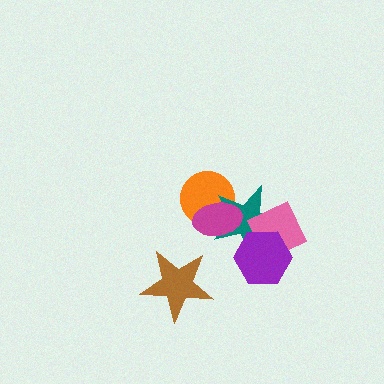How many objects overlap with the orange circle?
2 objects overlap with the orange circle.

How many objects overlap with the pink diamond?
2 objects overlap with the pink diamond.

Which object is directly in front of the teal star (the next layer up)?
The magenta ellipse is directly in front of the teal star.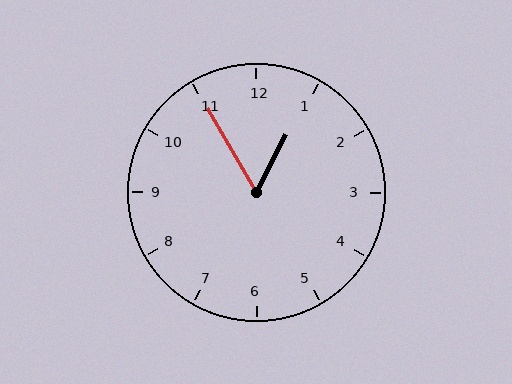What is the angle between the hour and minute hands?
Approximately 58 degrees.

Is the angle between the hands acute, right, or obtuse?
It is acute.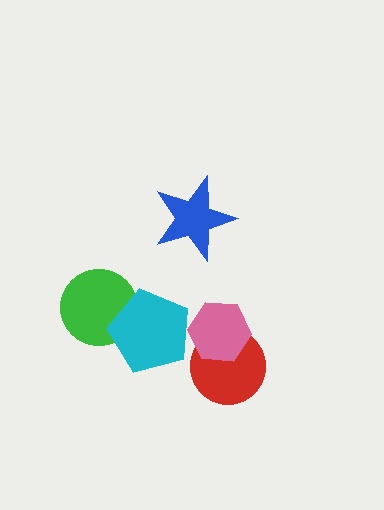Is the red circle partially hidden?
Yes, it is partially covered by another shape.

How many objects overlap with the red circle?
1 object overlaps with the red circle.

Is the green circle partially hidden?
Yes, it is partially covered by another shape.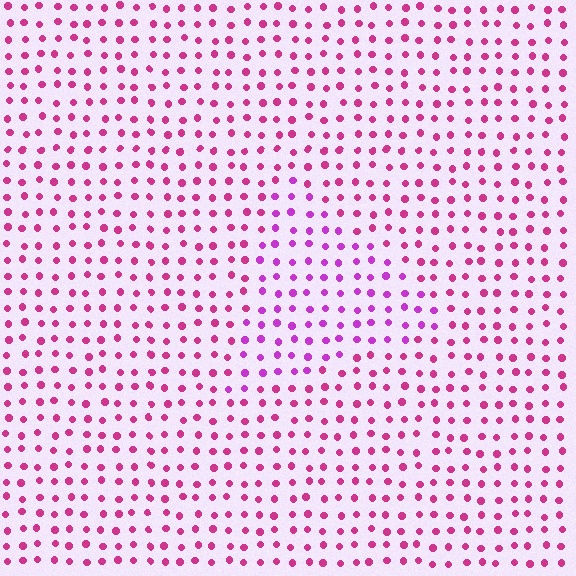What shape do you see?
I see a triangle.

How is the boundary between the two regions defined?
The boundary is defined purely by a slight shift in hue (about 29 degrees). Spacing, size, and orientation are identical on both sides.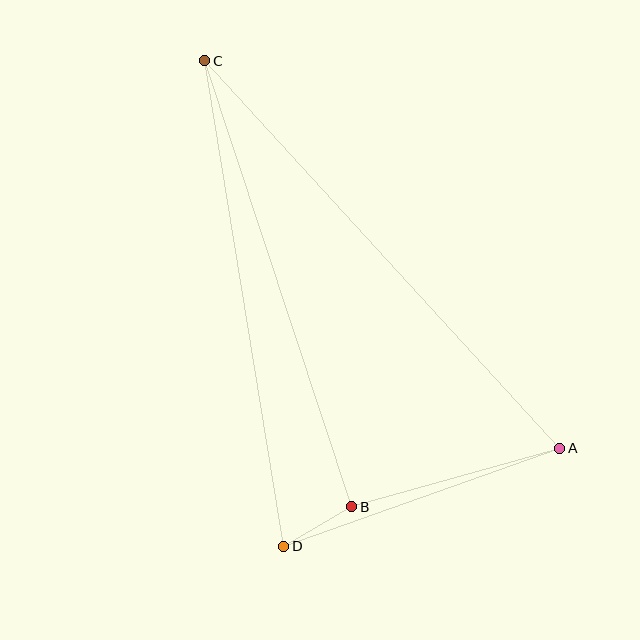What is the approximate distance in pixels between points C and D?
The distance between C and D is approximately 492 pixels.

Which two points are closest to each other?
Points B and D are closest to each other.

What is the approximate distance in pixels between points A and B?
The distance between A and B is approximately 216 pixels.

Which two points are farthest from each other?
Points A and C are farthest from each other.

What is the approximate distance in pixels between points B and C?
The distance between B and C is approximately 470 pixels.